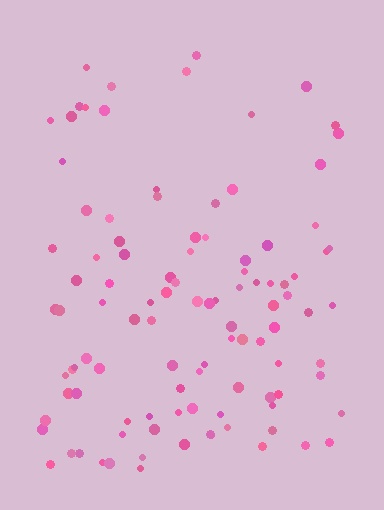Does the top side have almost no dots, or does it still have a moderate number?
Still a moderate number, just noticeably fewer than the bottom.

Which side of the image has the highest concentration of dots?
The bottom.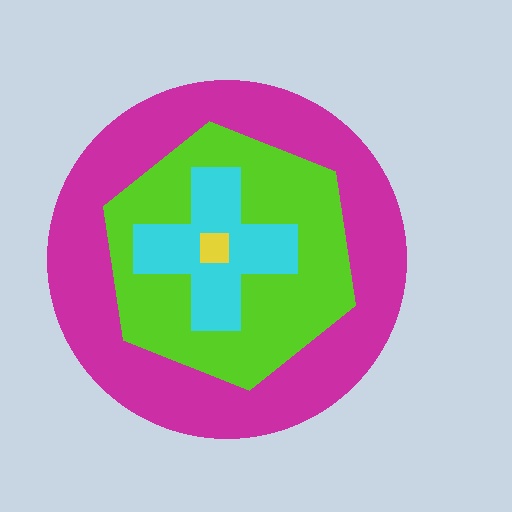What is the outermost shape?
The magenta circle.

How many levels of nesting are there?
4.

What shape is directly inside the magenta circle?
The lime hexagon.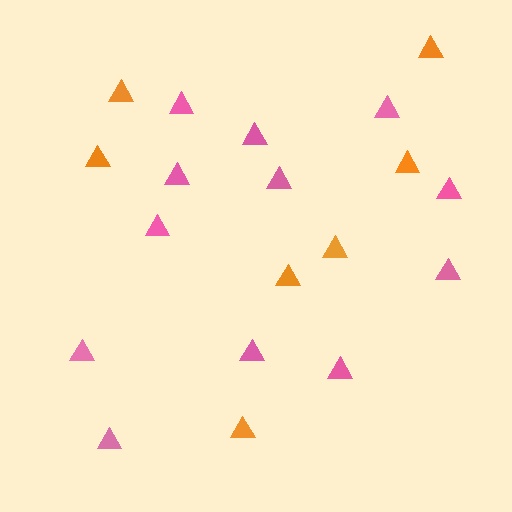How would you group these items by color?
There are 2 groups: one group of orange triangles (7) and one group of pink triangles (12).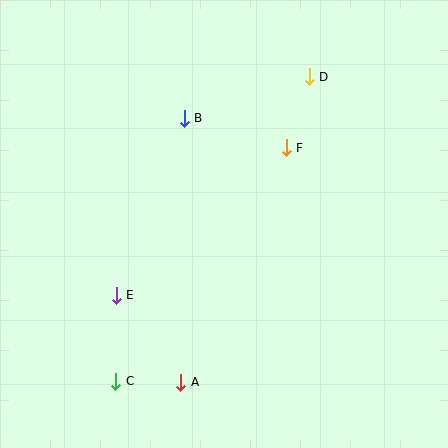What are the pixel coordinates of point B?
Point B is at (184, 118).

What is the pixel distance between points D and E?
The distance between D and E is 291 pixels.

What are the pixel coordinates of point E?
Point E is at (116, 295).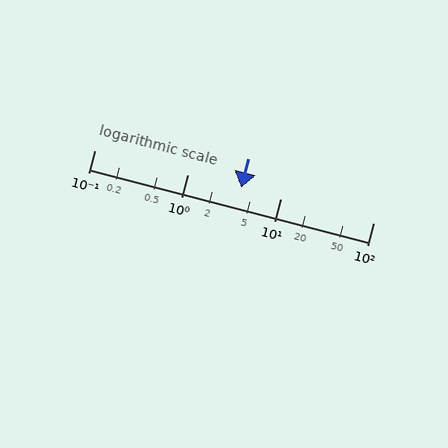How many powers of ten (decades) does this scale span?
The scale spans 3 decades, from 0.1 to 100.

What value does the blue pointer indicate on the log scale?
The pointer indicates approximately 3.8.